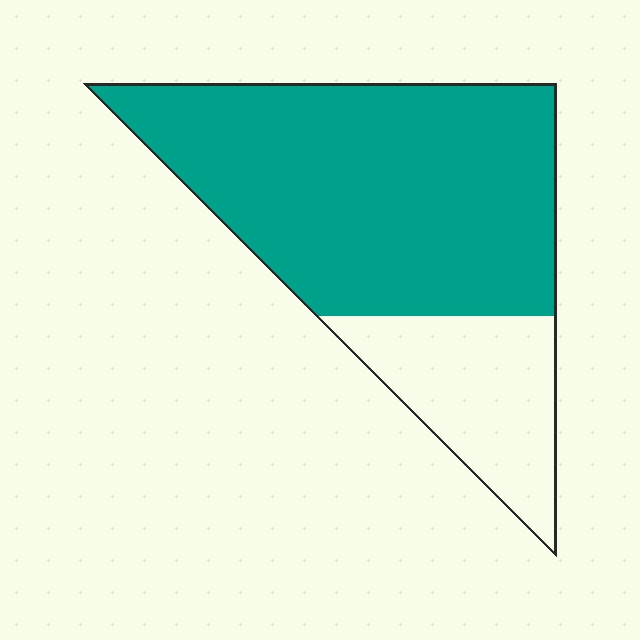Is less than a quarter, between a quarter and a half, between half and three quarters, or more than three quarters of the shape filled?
Between half and three quarters.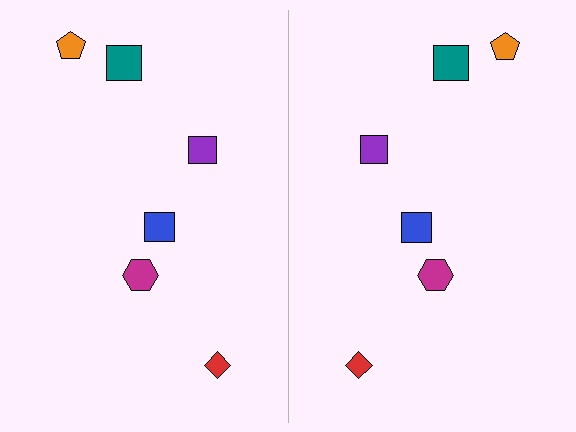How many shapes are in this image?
There are 12 shapes in this image.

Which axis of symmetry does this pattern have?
The pattern has a vertical axis of symmetry running through the center of the image.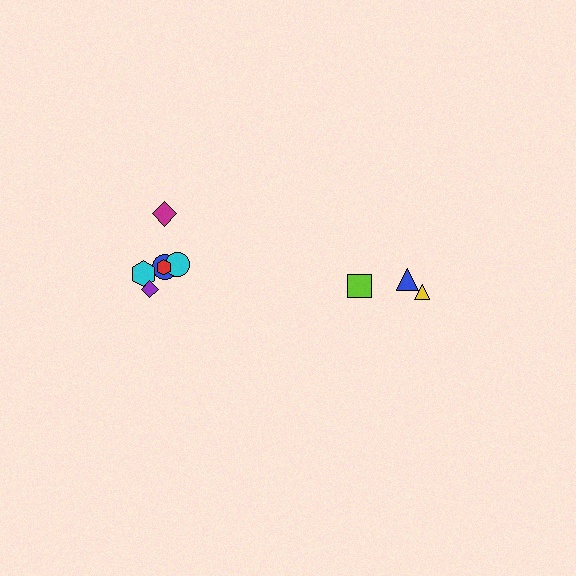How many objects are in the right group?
There are 3 objects.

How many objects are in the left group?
There are 6 objects.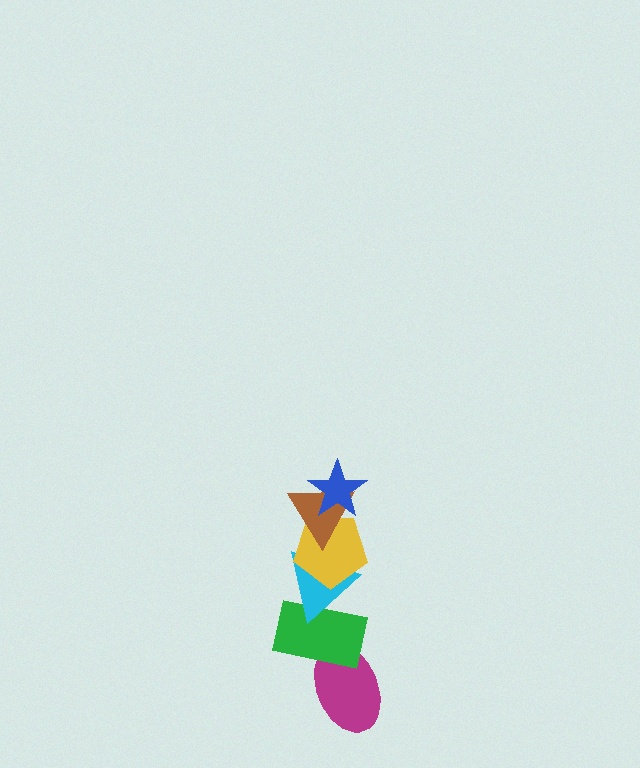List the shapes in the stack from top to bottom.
From top to bottom: the blue star, the brown triangle, the yellow pentagon, the cyan triangle, the green rectangle, the magenta ellipse.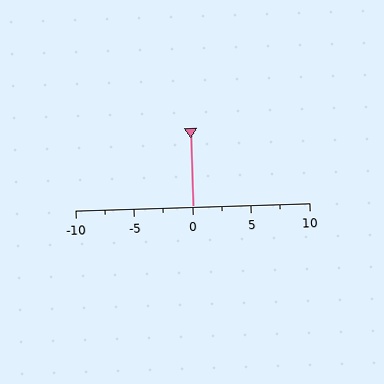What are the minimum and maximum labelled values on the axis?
The axis runs from -10 to 10.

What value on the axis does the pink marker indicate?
The marker indicates approximately 0.